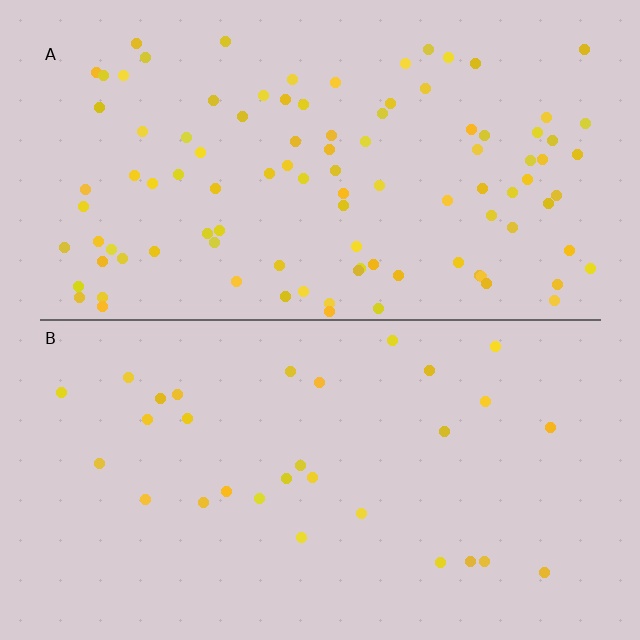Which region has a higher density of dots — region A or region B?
A (the top).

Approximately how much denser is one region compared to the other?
Approximately 3.3× — region A over region B.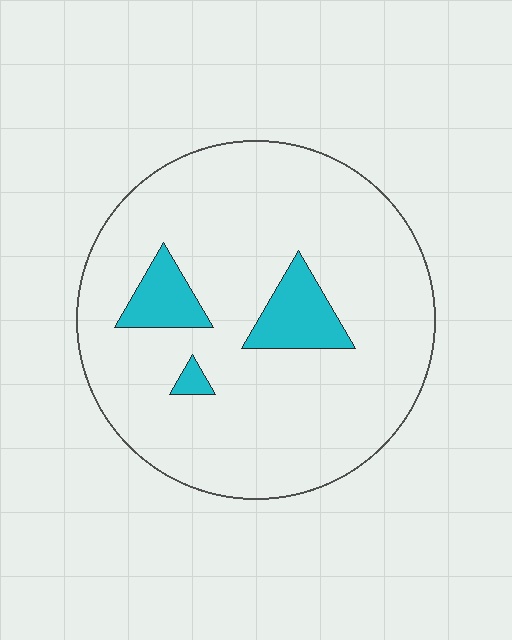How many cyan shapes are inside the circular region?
3.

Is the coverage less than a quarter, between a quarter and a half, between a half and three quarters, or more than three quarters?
Less than a quarter.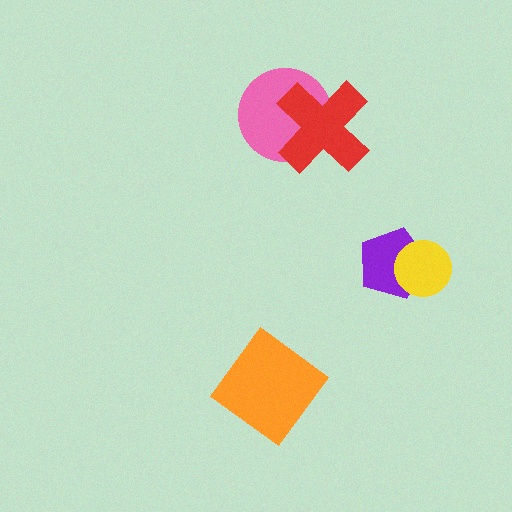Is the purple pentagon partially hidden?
Yes, it is partially covered by another shape.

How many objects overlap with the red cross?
1 object overlaps with the red cross.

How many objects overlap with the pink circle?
1 object overlaps with the pink circle.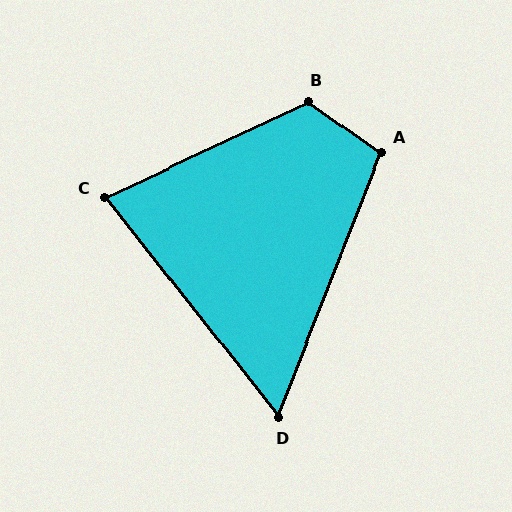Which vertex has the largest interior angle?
B, at approximately 120 degrees.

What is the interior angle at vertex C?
Approximately 77 degrees (acute).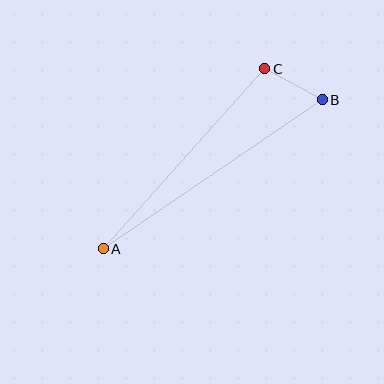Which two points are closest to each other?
Points B and C are closest to each other.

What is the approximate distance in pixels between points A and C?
The distance between A and C is approximately 242 pixels.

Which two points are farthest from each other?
Points A and B are farthest from each other.